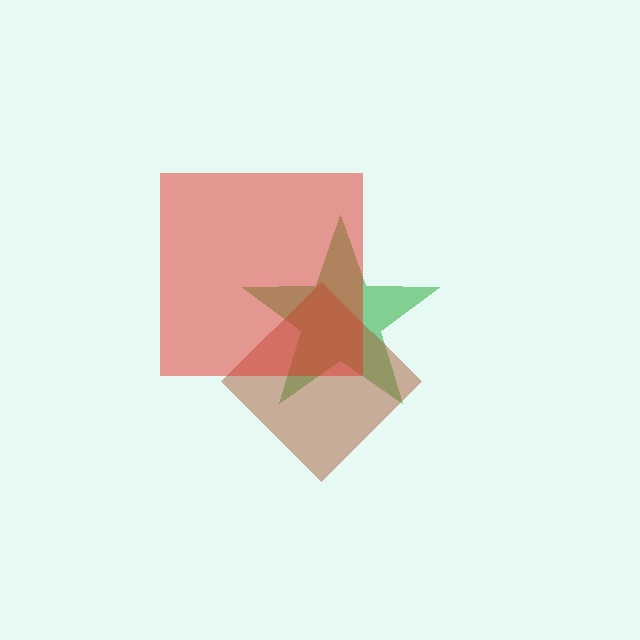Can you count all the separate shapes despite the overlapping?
Yes, there are 3 separate shapes.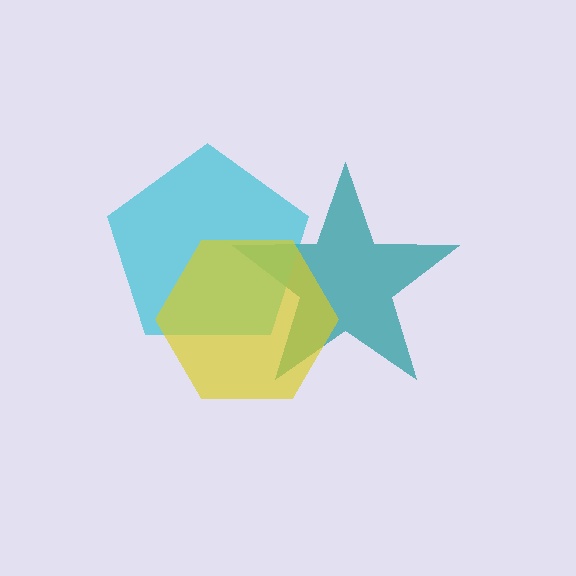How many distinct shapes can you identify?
There are 3 distinct shapes: a teal star, a cyan pentagon, a yellow hexagon.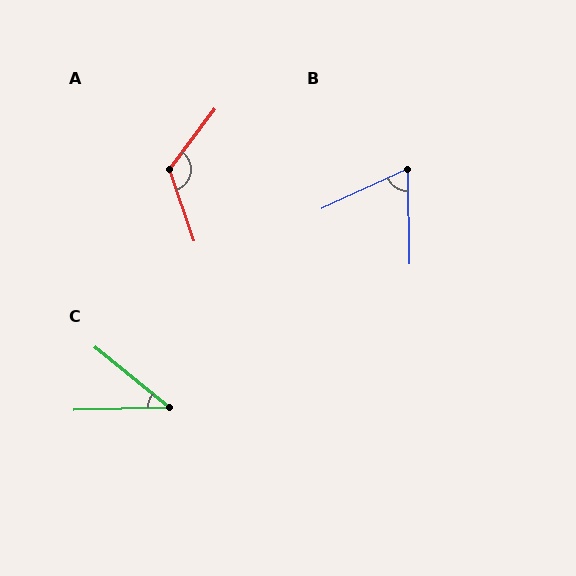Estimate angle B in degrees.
Approximately 66 degrees.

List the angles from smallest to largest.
C (41°), B (66°), A (125°).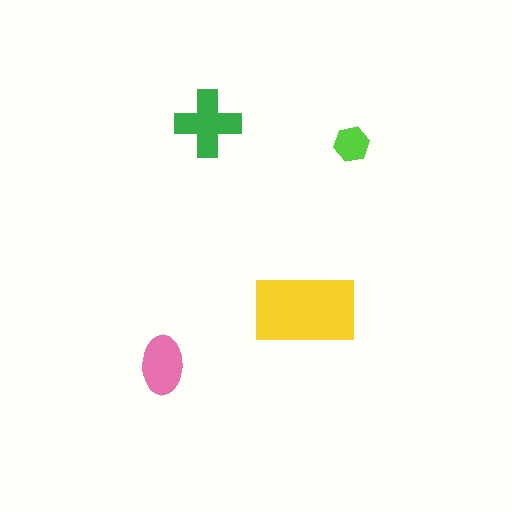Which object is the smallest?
The lime hexagon.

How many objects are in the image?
There are 4 objects in the image.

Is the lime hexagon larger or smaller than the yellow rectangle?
Smaller.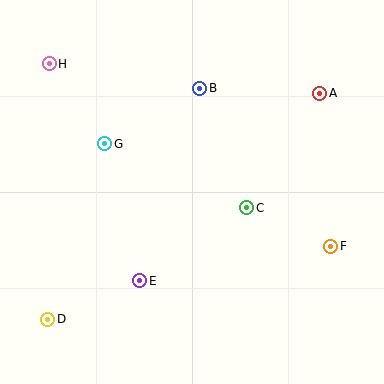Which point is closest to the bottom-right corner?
Point F is closest to the bottom-right corner.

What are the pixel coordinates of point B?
Point B is at (200, 88).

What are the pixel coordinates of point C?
Point C is at (247, 208).